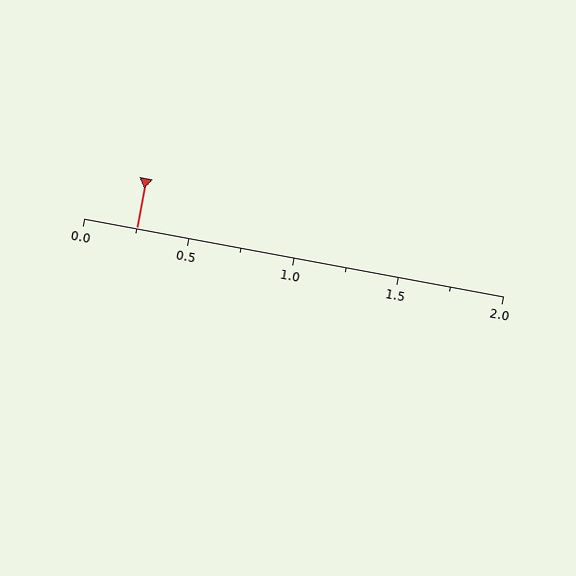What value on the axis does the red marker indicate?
The marker indicates approximately 0.25.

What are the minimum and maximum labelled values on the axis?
The axis runs from 0.0 to 2.0.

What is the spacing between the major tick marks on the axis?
The major ticks are spaced 0.5 apart.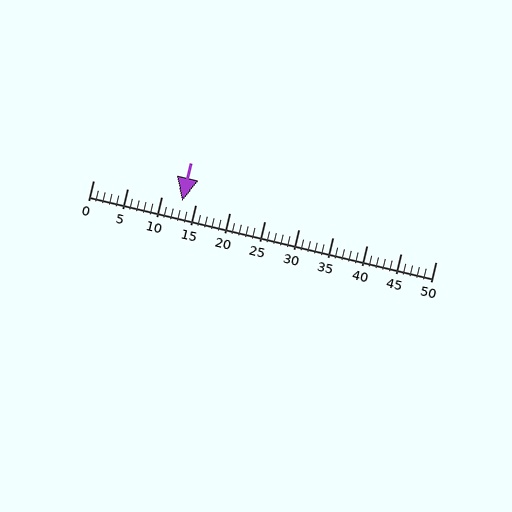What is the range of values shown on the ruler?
The ruler shows values from 0 to 50.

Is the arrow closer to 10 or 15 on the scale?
The arrow is closer to 15.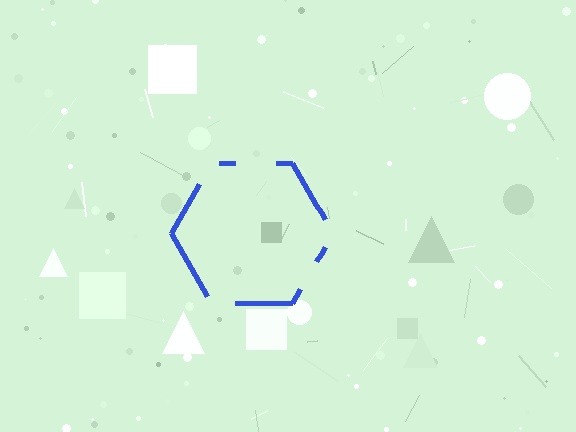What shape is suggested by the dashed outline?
The dashed outline suggests a hexagon.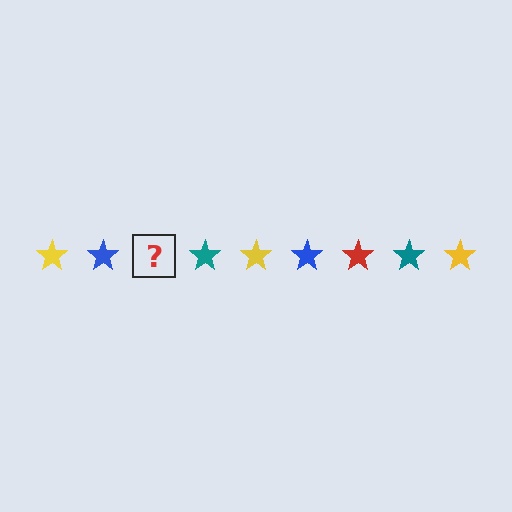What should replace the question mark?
The question mark should be replaced with a red star.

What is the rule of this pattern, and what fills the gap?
The rule is that the pattern cycles through yellow, blue, red, teal stars. The gap should be filled with a red star.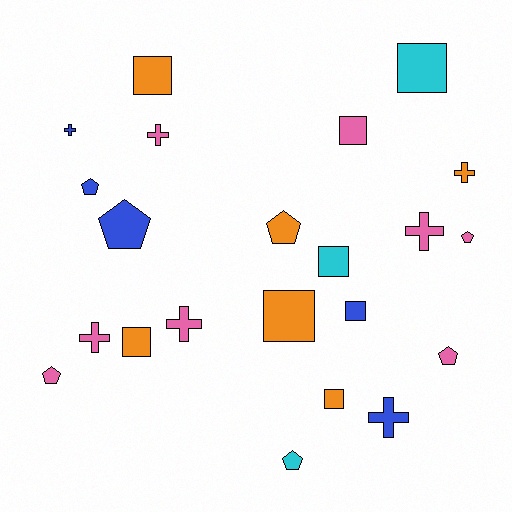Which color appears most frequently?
Pink, with 8 objects.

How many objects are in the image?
There are 22 objects.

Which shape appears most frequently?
Square, with 8 objects.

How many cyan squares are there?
There are 2 cyan squares.